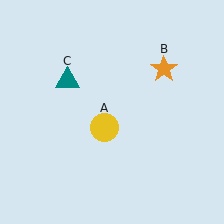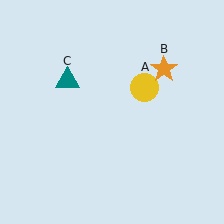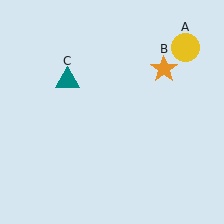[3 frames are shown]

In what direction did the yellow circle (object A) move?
The yellow circle (object A) moved up and to the right.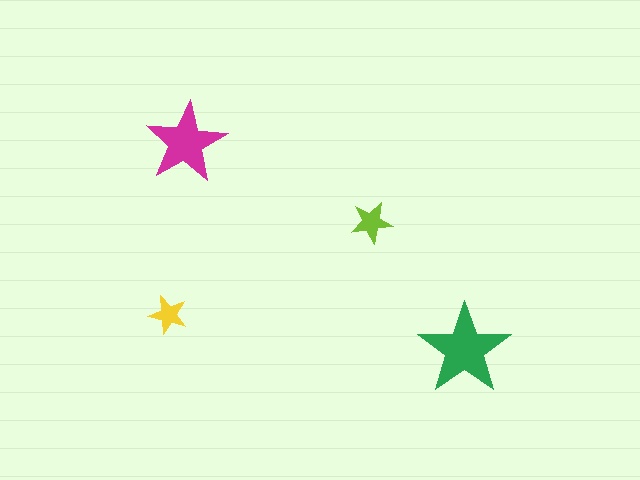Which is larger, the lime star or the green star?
The green one.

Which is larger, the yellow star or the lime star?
The lime one.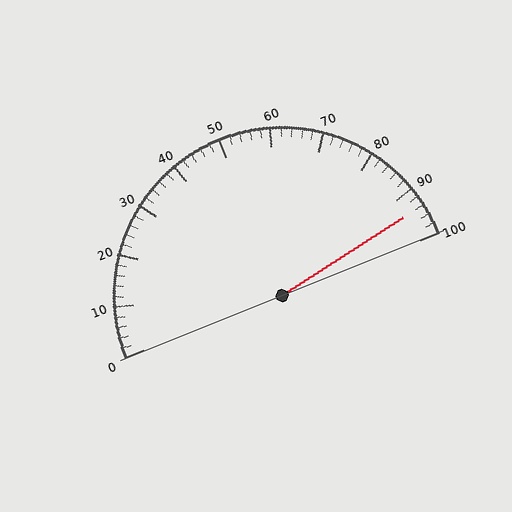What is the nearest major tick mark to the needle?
The nearest major tick mark is 90.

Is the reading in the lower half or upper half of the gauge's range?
The reading is in the upper half of the range (0 to 100).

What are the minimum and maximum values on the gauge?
The gauge ranges from 0 to 100.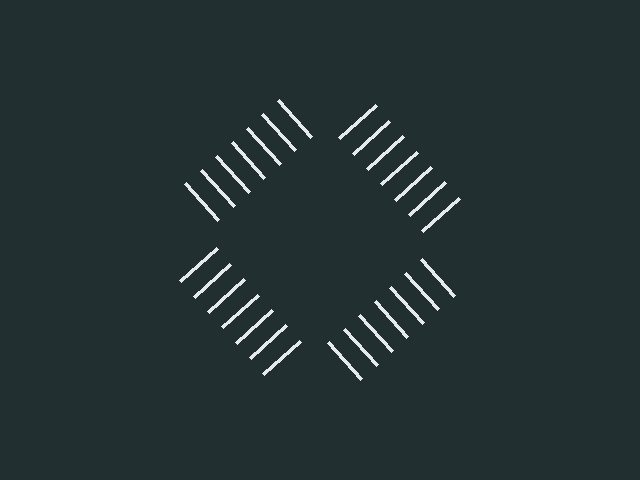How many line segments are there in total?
28 — 7 along each of the 4 edges.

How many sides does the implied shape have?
4 sides — the line-ends trace a square.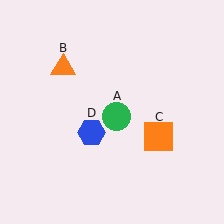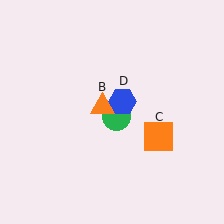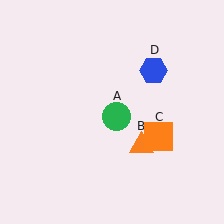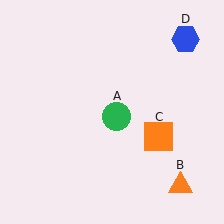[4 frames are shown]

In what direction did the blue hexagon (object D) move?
The blue hexagon (object D) moved up and to the right.